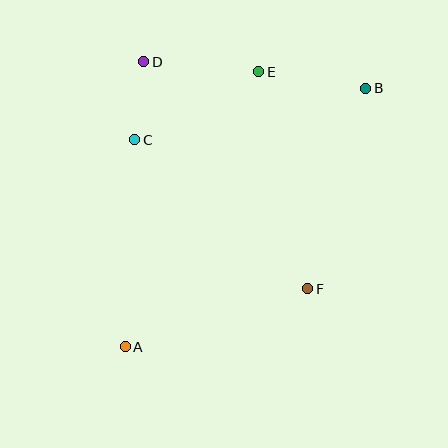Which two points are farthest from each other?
Points A and B are farthest from each other.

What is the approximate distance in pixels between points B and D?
The distance between B and D is approximately 223 pixels.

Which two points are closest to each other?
Points C and D are closest to each other.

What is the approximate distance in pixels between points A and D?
The distance between A and D is approximately 286 pixels.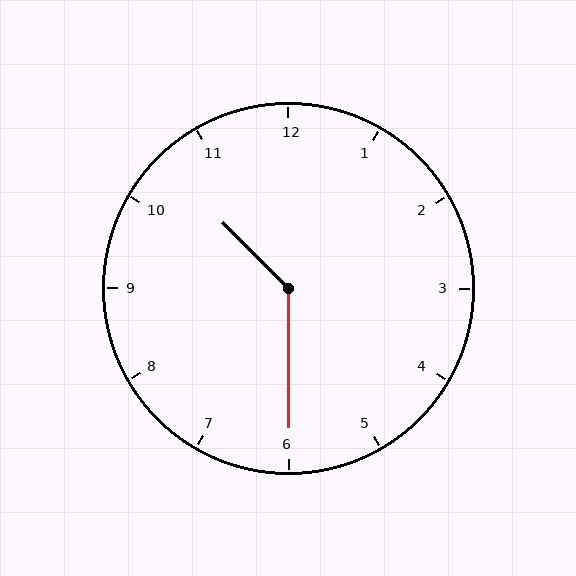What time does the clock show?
10:30.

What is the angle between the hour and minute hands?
Approximately 135 degrees.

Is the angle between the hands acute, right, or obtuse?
It is obtuse.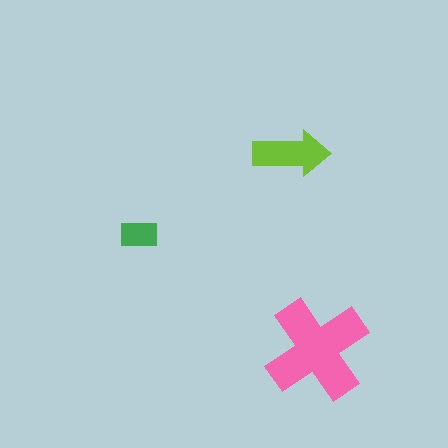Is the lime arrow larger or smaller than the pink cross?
Smaller.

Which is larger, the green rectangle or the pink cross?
The pink cross.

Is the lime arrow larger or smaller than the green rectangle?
Larger.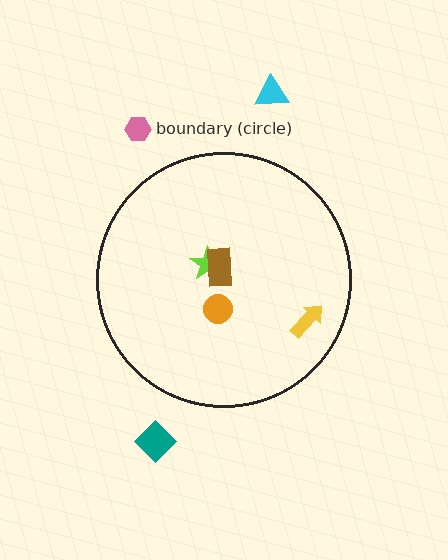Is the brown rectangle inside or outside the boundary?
Inside.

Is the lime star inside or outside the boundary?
Inside.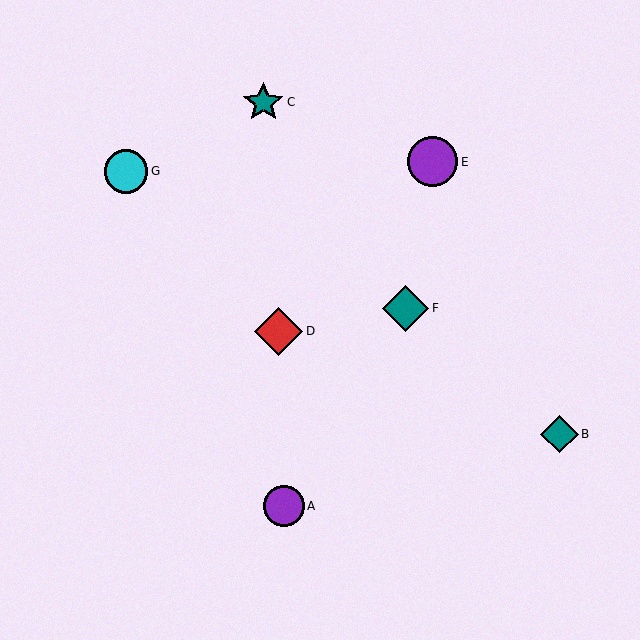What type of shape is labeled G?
Shape G is a cyan circle.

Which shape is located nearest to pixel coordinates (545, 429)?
The teal diamond (labeled B) at (559, 434) is nearest to that location.